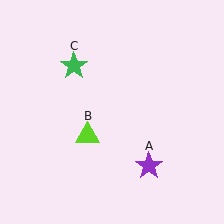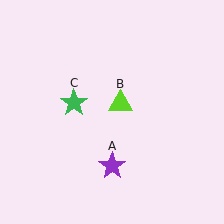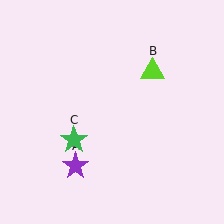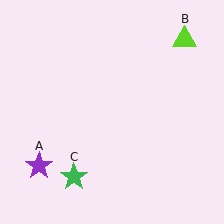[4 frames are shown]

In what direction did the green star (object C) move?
The green star (object C) moved down.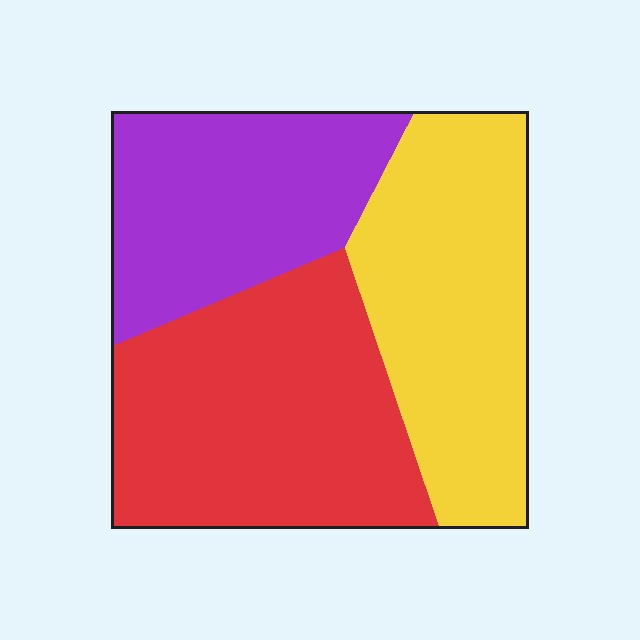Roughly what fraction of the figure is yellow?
Yellow takes up about one third (1/3) of the figure.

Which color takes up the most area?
Red, at roughly 40%.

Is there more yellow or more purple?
Yellow.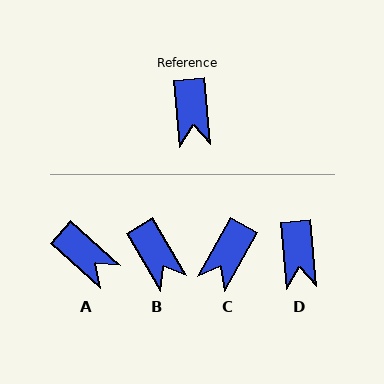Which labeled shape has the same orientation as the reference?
D.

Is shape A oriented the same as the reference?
No, it is off by about 43 degrees.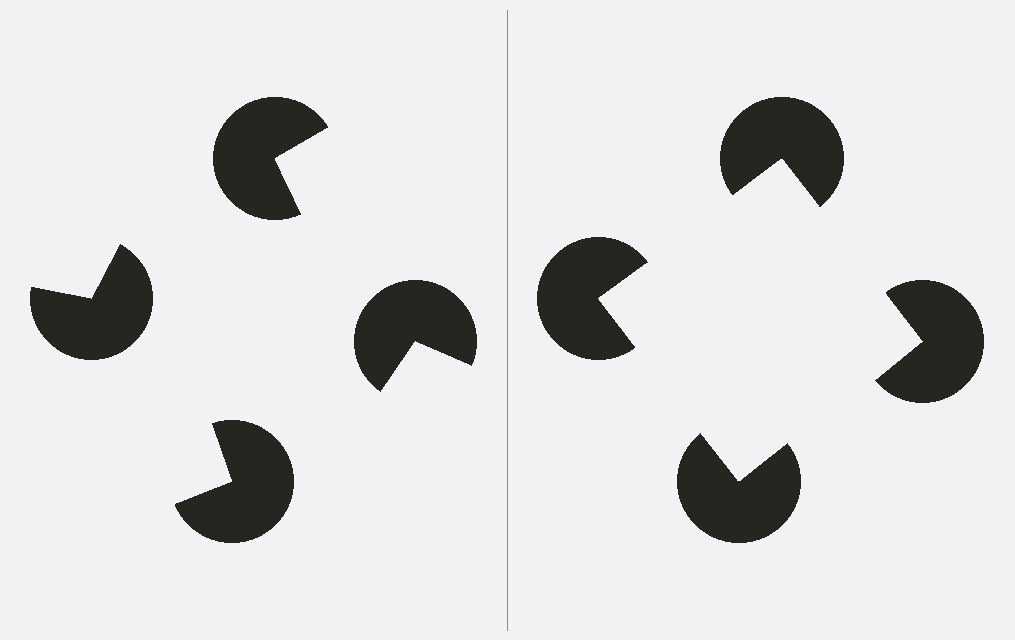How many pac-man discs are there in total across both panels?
8 — 4 on each side.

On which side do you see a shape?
An illusory square appears on the right side. On the left side the wedge cuts are rotated, so no coherent shape forms.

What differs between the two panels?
The pac-man discs are positioned identically on both sides; only the wedge orientations differ. On the right they align to a square; on the left they are misaligned.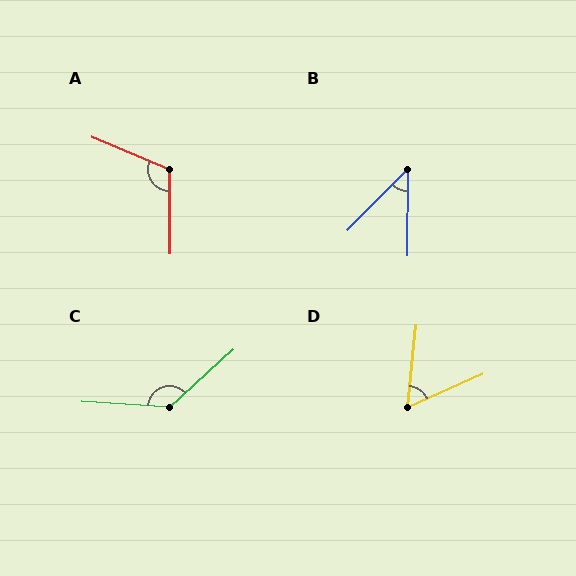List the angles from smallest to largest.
B (44°), D (60°), A (114°), C (135°).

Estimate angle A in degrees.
Approximately 114 degrees.